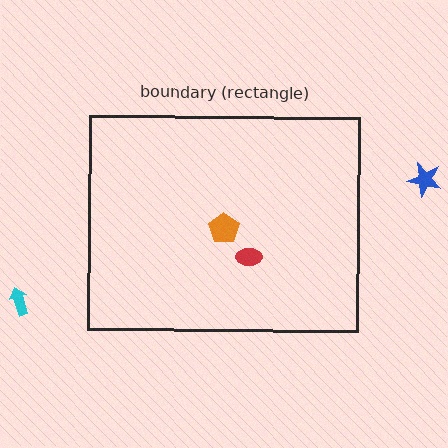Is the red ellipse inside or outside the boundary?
Inside.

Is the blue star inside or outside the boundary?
Outside.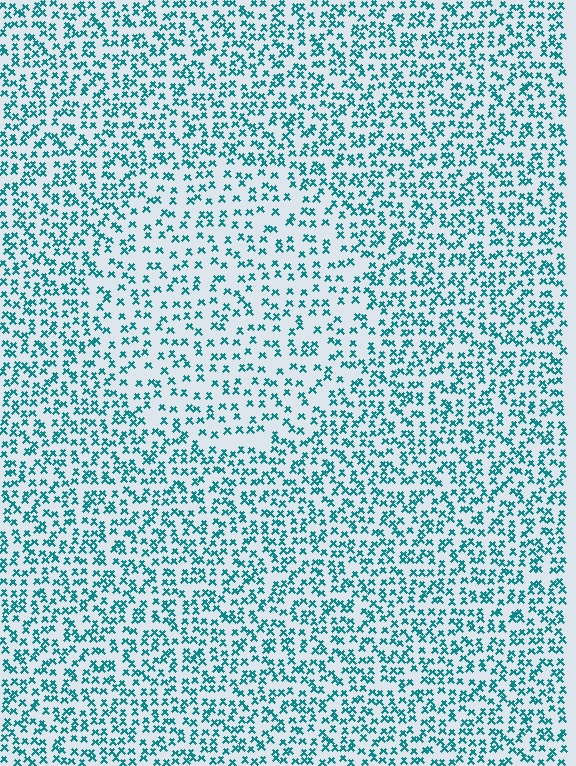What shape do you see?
I see a circle.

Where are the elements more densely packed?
The elements are more densely packed outside the circle boundary.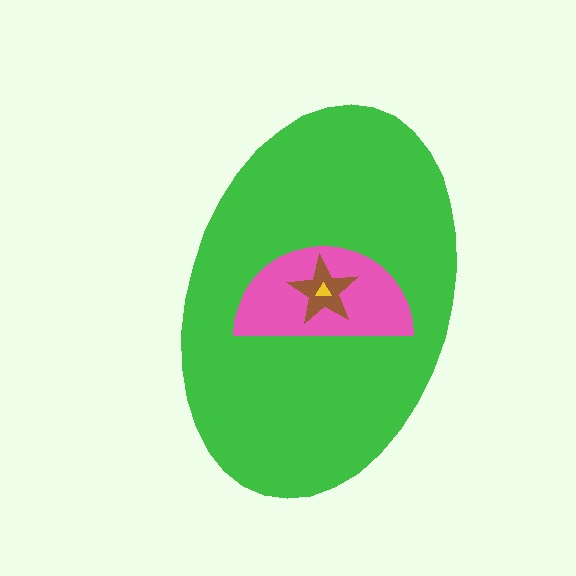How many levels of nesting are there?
4.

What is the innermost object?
The yellow triangle.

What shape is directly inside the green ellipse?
The pink semicircle.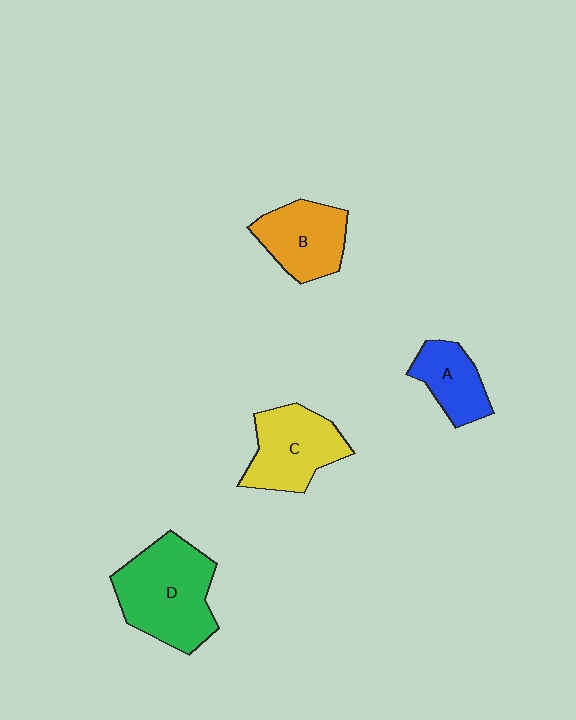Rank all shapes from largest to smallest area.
From largest to smallest: D (green), C (yellow), B (orange), A (blue).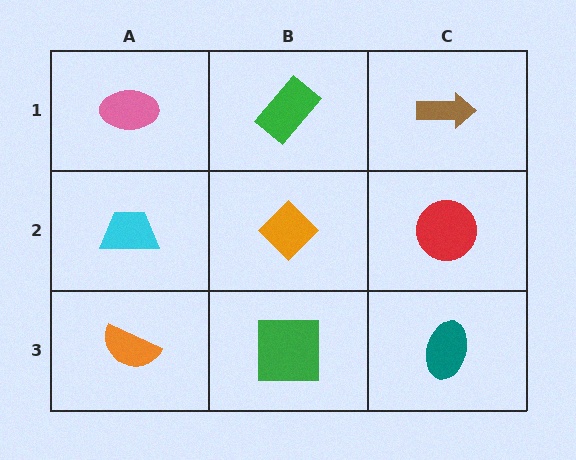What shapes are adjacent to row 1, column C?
A red circle (row 2, column C), a green rectangle (row 1, column B).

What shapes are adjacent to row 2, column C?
A brown arrow (row 1, column C), a teal ellipse (row 3, column C), an orange diamond (row 2, column B).